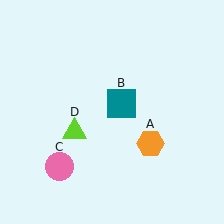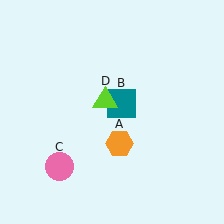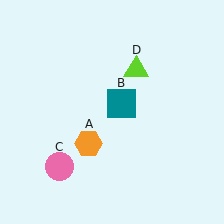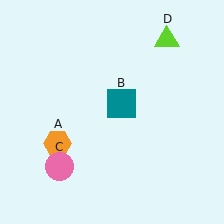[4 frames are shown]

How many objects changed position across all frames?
2 objects changed position: orange hexagon (object A), lime triangle (object D).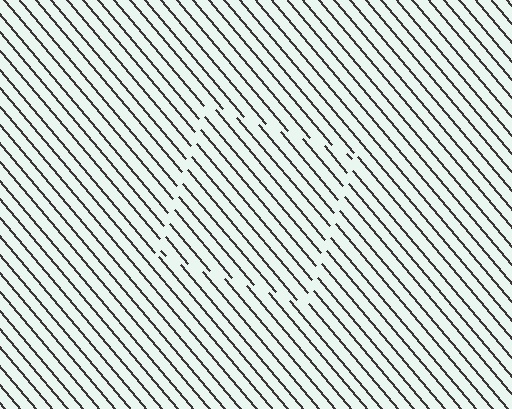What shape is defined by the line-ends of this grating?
An illusory square. The interior of the shape contains the same grating, shifted by half a period — the contour is defined by the phase discontinuity where line-ends from the inner and outer gratings abut.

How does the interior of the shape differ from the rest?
The interior of the shape contains the same grating, shifted by half a period — the contour is defined by the phase discontinuity where line-ends from the inner and outer gratings abut.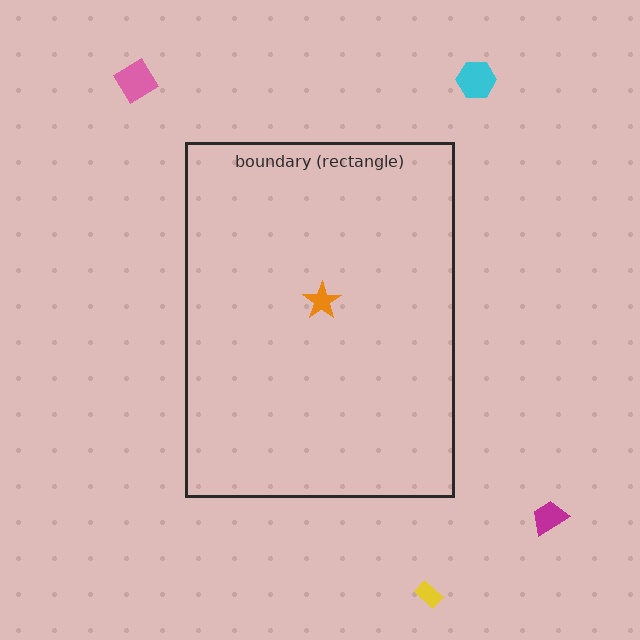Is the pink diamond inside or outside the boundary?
Outside.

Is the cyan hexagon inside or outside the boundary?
Outside.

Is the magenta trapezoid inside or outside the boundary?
Outside.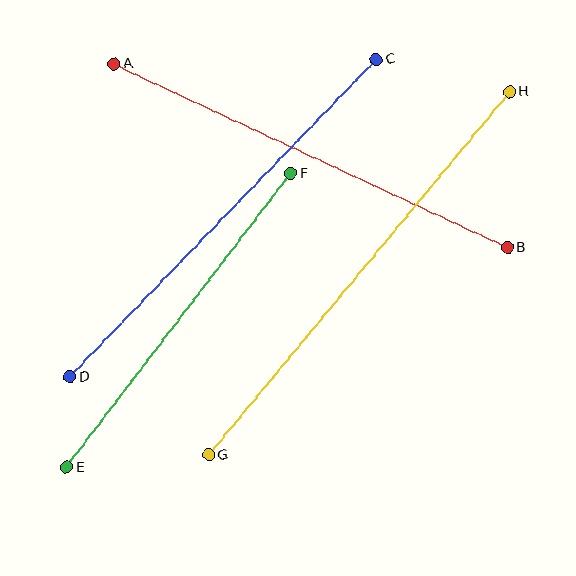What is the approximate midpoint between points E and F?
The midpoint is at approximately (179, 320) pixels.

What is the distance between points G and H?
The distance is approximately 471 pixels.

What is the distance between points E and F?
The distance is approximately 370 pixels.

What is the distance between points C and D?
The distance is approximately 441 pixels.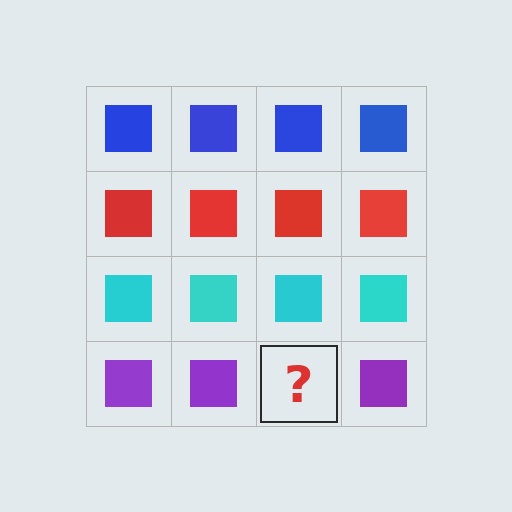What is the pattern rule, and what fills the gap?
The rule is that each row has a consistent color. The gap should be filled with a purple square.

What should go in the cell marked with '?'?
The missing cell should contain a purple square.